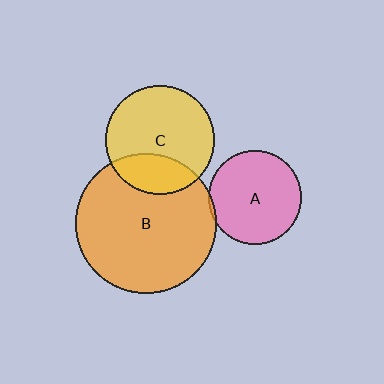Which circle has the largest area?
Circle B (orange).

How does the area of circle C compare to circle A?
Approximately 1.4 times.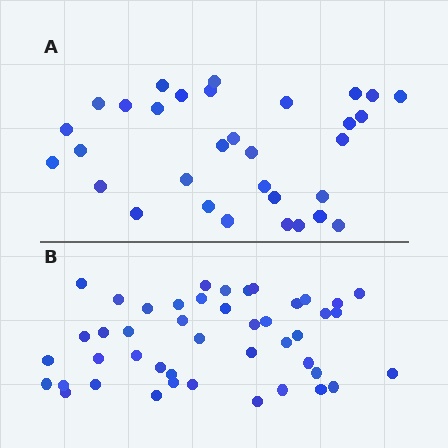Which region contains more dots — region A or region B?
Region B (the bottom region) has more dots.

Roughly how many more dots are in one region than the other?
Region B has approximately 15 more dots than region A.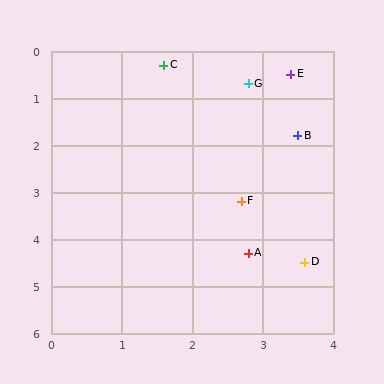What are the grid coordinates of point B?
Point B is at approximately (3.5, 1.8).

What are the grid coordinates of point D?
Point D is at approximately (3.6, 4.5).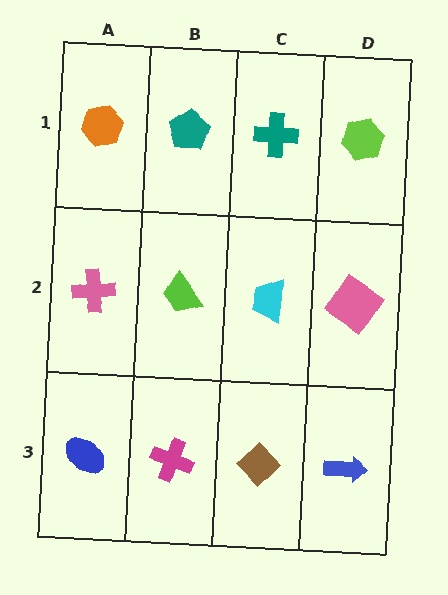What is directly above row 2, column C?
A teal cross.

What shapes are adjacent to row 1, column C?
A cyan trapezoid (row 2, column C), a teal pentagon (row 1, column B), a lime hexagon (row 1, column D).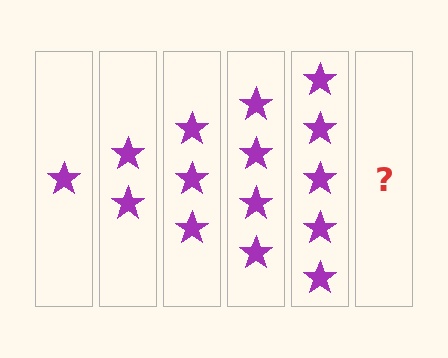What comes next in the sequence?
The next element should be 6 stars.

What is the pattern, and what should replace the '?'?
The pattern is that each step adds one more star. The '?' should be 6 stars.